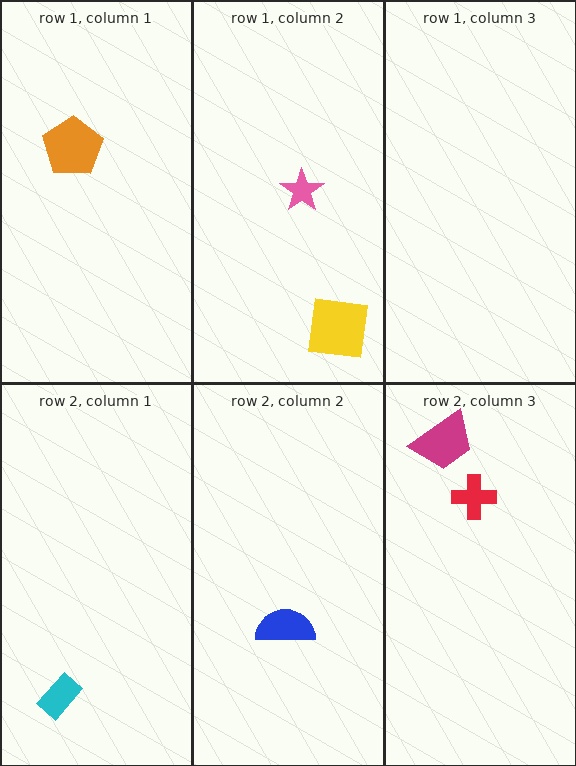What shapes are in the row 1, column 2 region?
The pink star, the yellow square.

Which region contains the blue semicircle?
The row 2, column 2 region.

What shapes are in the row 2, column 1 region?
The cyan rectangle.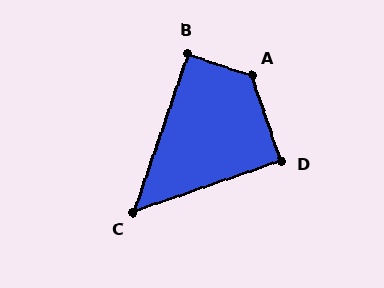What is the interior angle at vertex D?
Approximately 90 degrees (approximately right).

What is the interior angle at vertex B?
Approximately 90 degrees (approximately right).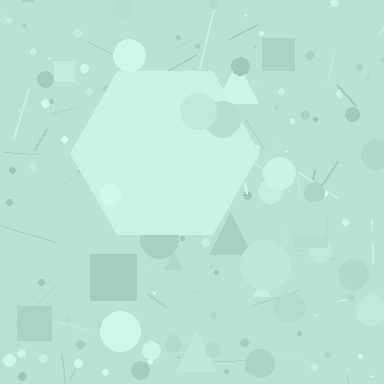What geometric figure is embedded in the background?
A hexagon is embedded in the background.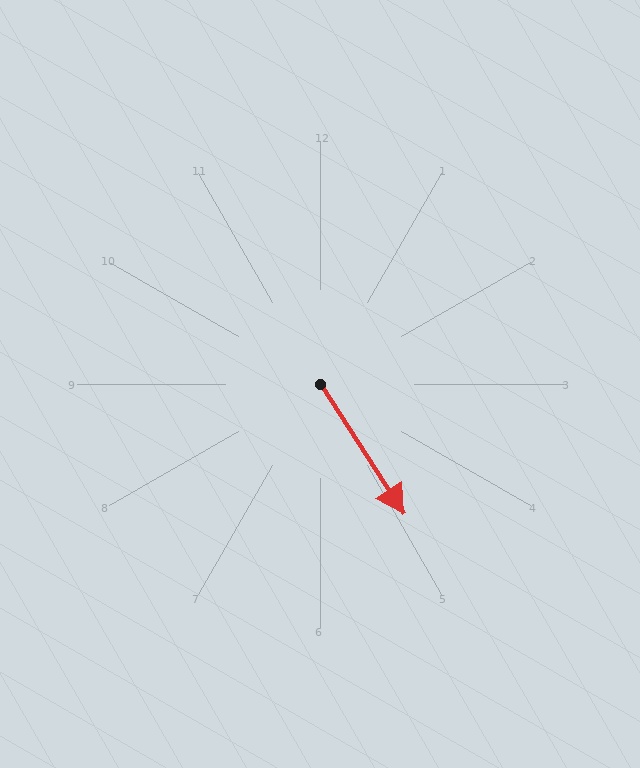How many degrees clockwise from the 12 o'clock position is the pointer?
Approximately 147 degrees.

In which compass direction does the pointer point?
Southeast.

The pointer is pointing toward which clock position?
Roughly 5 o'clock.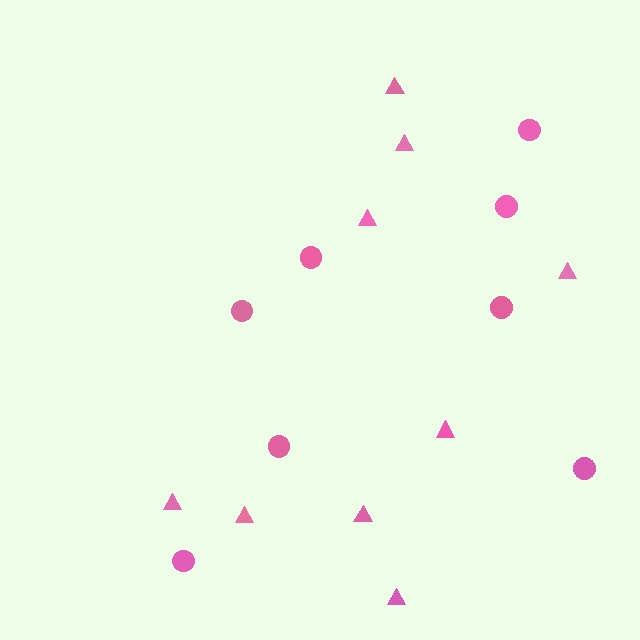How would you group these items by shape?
There are 2 groups: one group of circles (8) and one group of triangles (9).